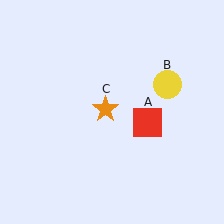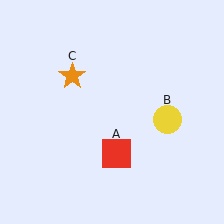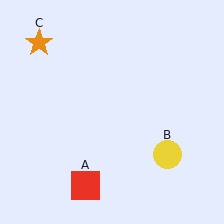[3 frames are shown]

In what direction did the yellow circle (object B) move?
The yellow circle (object B) moved down.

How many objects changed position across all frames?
3 objects changed position: red square (object A), yellow circle (object B), orange star (object C).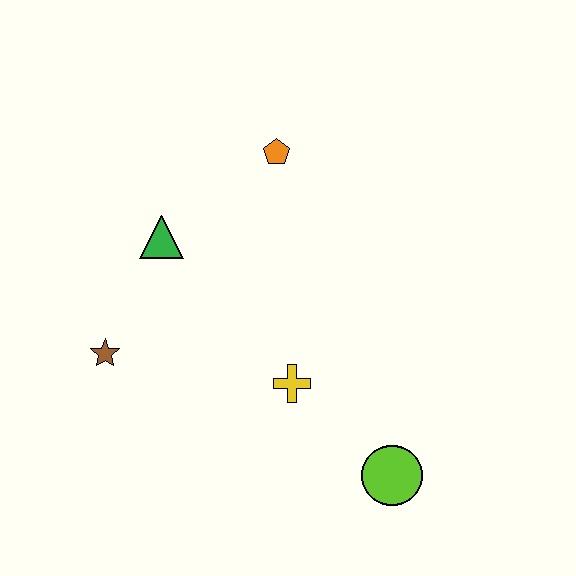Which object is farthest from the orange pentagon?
The lime circle is farthest from the orange pentagon.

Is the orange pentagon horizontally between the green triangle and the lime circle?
Yes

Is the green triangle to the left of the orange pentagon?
Yes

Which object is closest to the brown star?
The green triangle is closest to the brown star.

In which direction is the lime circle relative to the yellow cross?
The lime circle is to the right of the yellow cross.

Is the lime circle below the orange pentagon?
Yes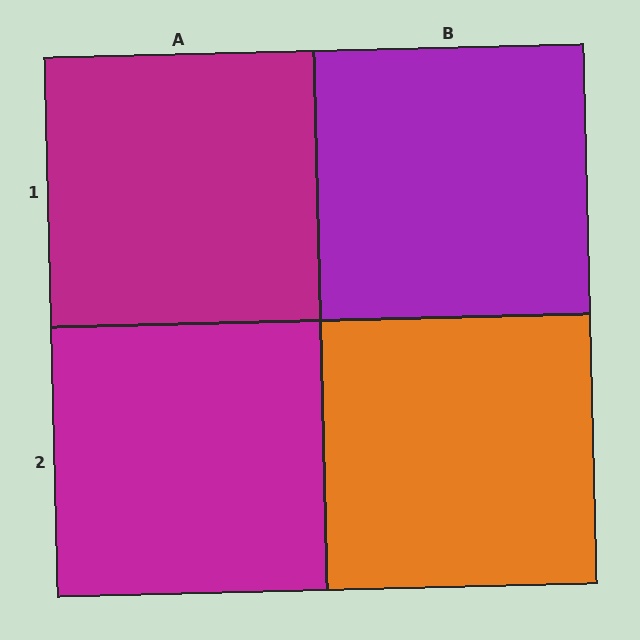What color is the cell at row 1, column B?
Purple.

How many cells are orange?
1 cell is orange.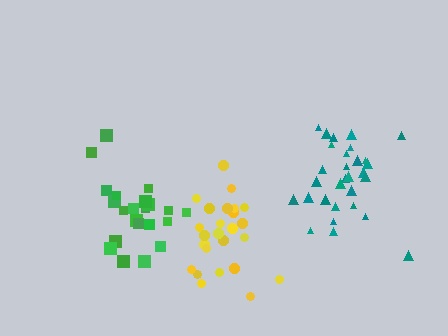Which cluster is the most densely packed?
Yellow.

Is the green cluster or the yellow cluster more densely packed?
Yellow.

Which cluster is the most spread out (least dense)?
Teal.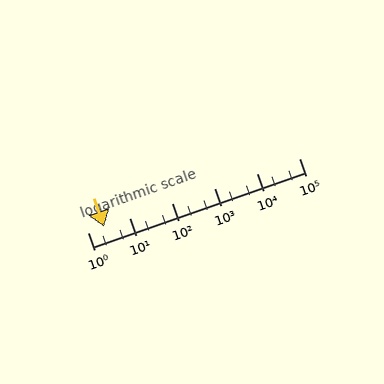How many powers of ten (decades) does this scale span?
The scale spans 5 decades, from 1 to 100000.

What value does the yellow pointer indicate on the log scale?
The pointer indicates approximately 2.5.